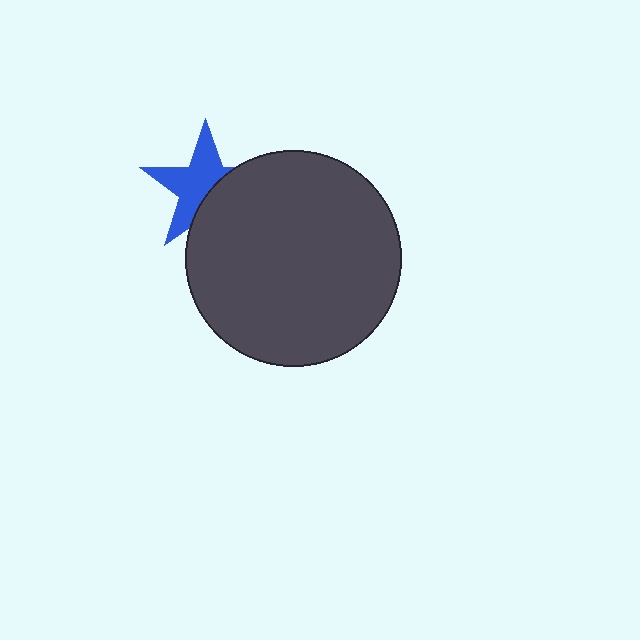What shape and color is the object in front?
The object in front is a dark gray circle.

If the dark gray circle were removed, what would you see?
You would see the complete blue star.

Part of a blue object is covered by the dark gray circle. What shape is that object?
It is a star.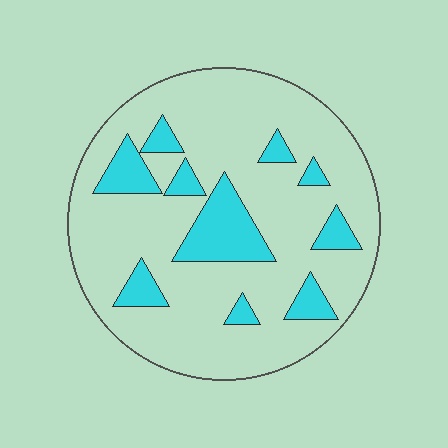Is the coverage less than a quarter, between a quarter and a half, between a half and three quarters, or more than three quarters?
Less than a quarter.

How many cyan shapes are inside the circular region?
10.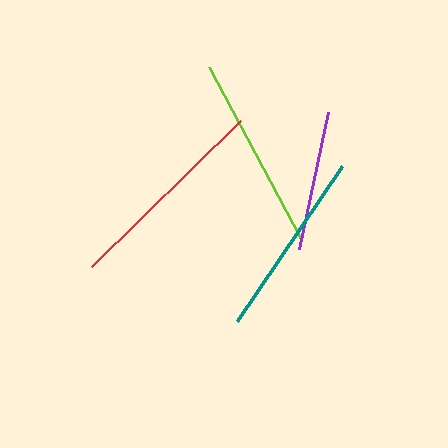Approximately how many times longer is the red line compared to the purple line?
The red line is approximately 1.5 times the length of the purple line.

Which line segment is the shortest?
The purple line is the shortest at approximately 140 pixels.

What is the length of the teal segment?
The teal segment is approximately 187 pixels long.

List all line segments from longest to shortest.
From longest to shortest: red, lime, teal, purple.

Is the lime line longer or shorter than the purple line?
The lime line is longer than the purple line.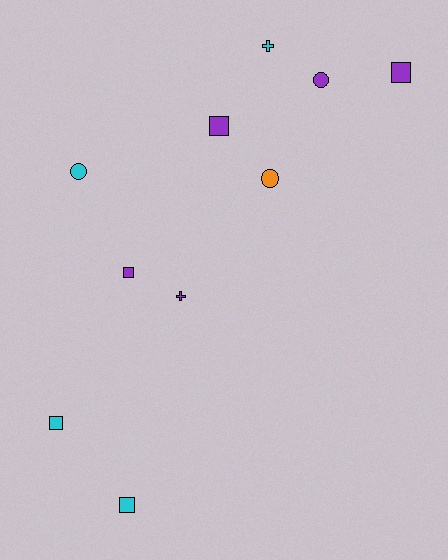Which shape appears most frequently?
Square, with 5 objects.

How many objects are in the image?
There are 10 objects.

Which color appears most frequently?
Purple, with 5 objects.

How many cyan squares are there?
There are 2 cyan squares.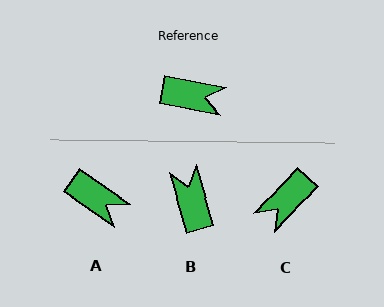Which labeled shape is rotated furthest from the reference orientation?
C, about 122 degrees away.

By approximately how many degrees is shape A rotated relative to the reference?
Approximately 23 degrees clockwise.